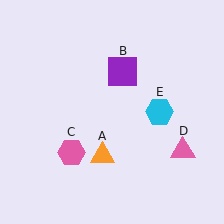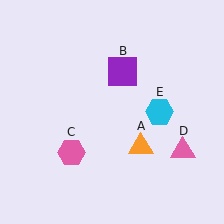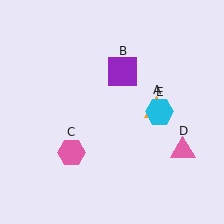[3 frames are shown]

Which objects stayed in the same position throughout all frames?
Purple square (object B) and pink hexagon (object C) and pink triangle (object D) and cyan hexagon (object E) remained stationary.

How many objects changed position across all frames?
1 object changed position: orange triangle (object A).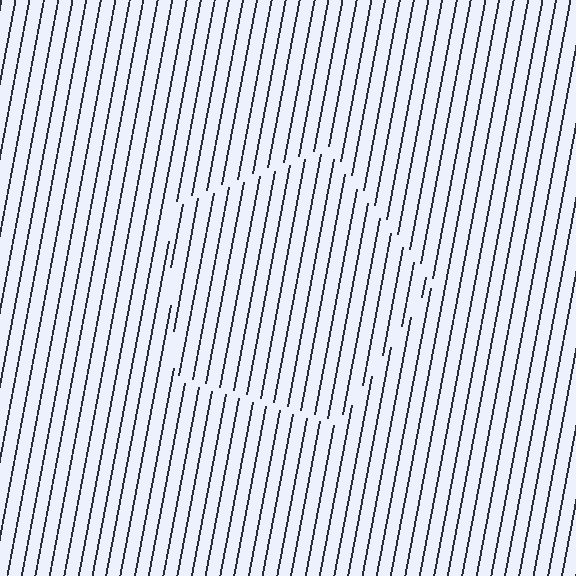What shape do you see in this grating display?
An illusory pentagon. The interior of the shape contains the same grating, shifted by half a period — the contour is defined by the phase discontinuity where line-ends from the inner and outer gratings abut.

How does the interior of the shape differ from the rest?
The interior of the shape contains the same grating, shifted by half a period — the contour is defined by the phase discontinuity where line-ends from the inner and outer gratings abut.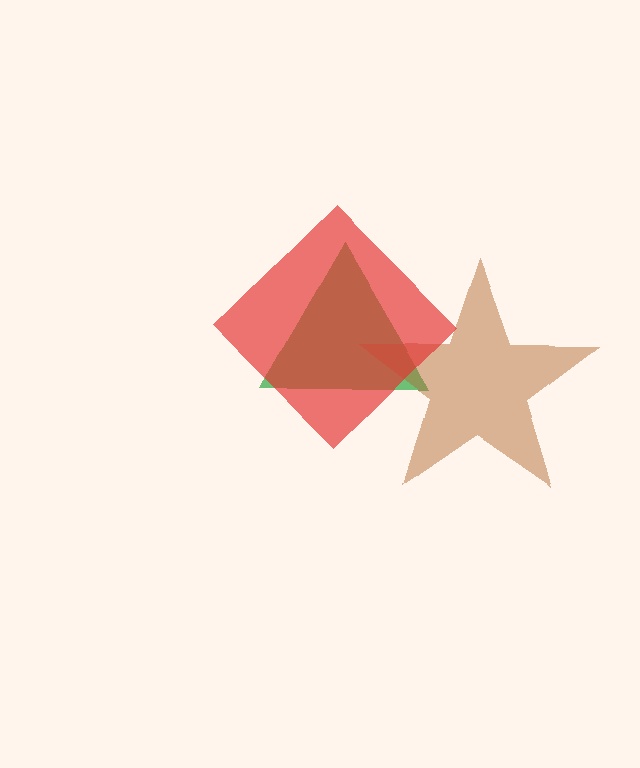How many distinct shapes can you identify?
There are 3 distinct shapes: a green triangle, a brown star, a red diamond.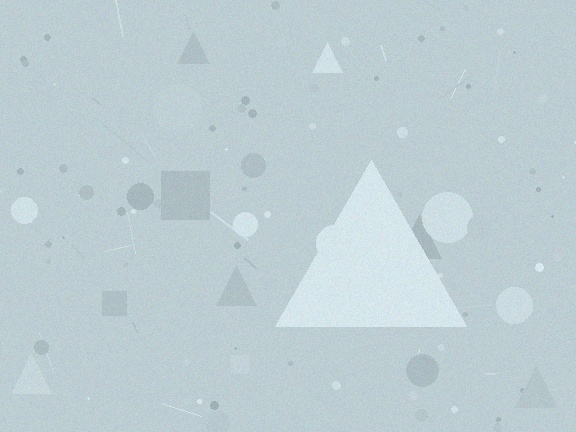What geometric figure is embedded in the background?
A triangle is embedded in the background.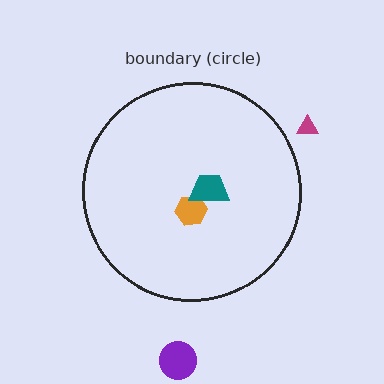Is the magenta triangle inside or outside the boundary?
Outside.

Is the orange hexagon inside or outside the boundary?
Inside.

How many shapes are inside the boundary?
2 inside, 2 outside.